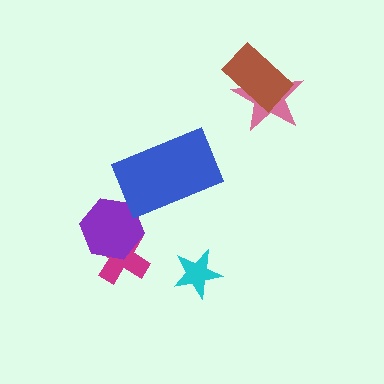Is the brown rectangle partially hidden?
No, no other shape covers it.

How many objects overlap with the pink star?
1 object overlaps with the pink star.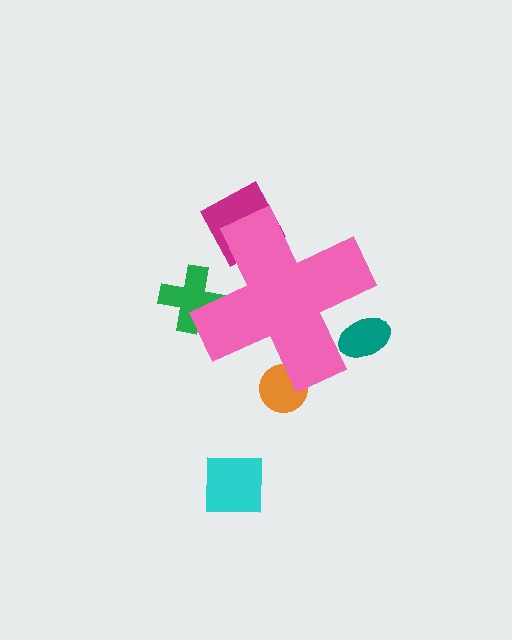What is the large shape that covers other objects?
A pink cross.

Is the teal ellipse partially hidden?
Yes, the teal ellipse is partially hidden behind the pink cross.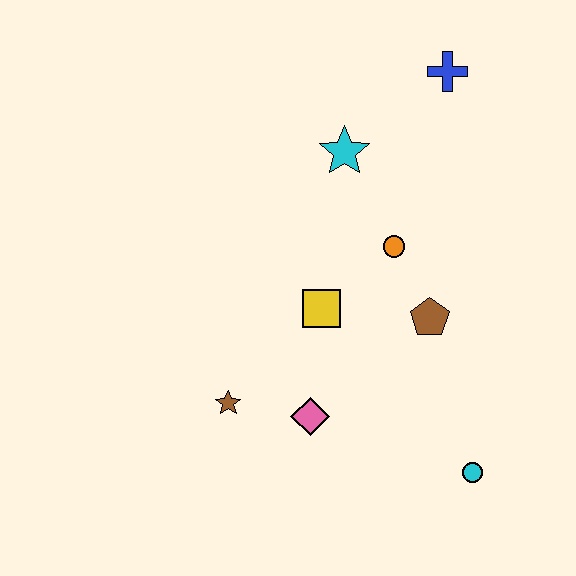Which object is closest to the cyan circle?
The brown pentagon is closest to the cyan circle.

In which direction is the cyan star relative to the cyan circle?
The cyan star is above the cyan circle.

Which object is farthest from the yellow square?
The blue cross is farthest from the yellow square.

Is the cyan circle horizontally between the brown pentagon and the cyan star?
No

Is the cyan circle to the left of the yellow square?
No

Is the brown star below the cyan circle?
No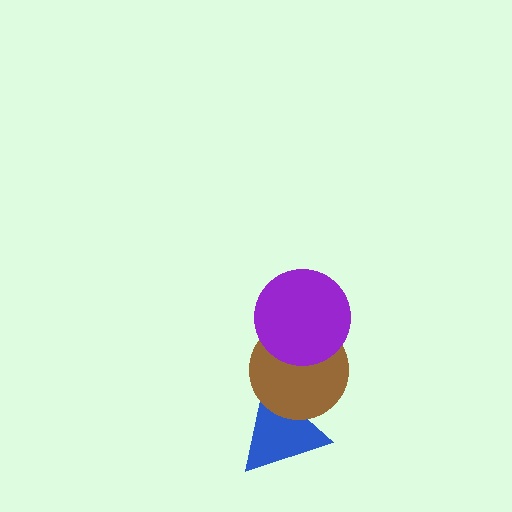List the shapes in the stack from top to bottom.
From top to bottom: the purple circle, the brown circle, the blue triangle.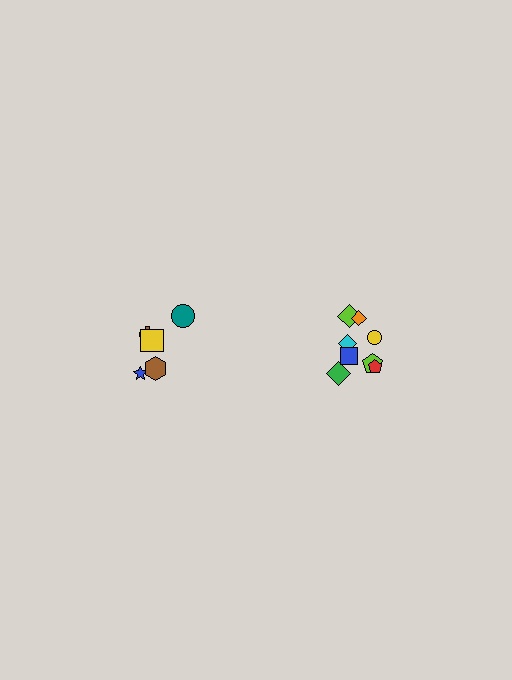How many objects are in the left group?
There are 5 objects.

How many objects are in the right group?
There are 8 objects.